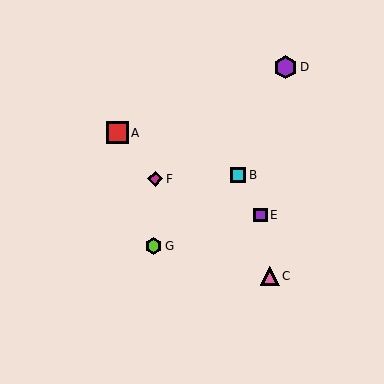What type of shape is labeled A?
Shape A is a red square.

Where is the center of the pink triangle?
The center of the pink triangle is at (270, 276).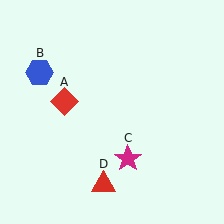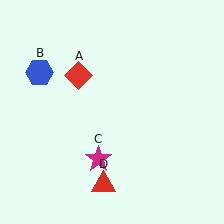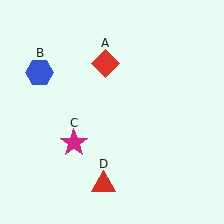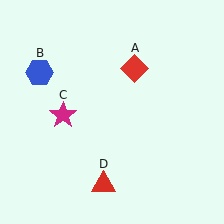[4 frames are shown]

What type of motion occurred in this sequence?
The red diamond (object A), magenta star (object C) rotated clockwise around the center of the scene.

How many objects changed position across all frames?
2 objects changed position: red diamond (object A), magenta star (object C).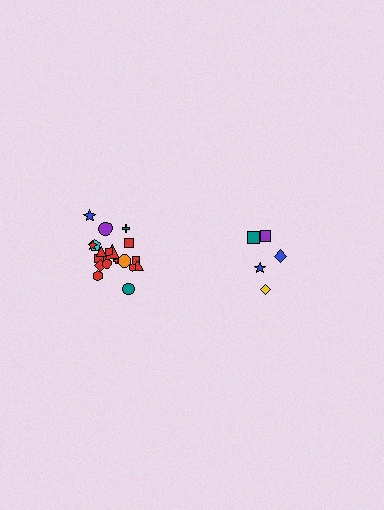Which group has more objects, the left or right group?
The left group.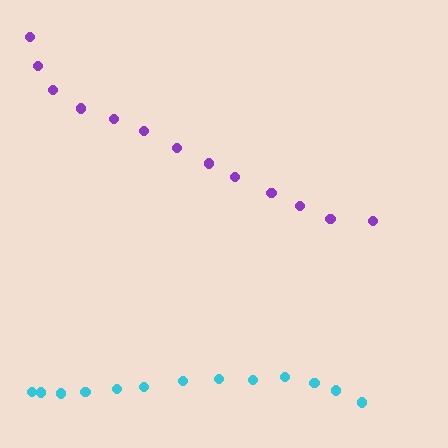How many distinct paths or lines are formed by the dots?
There are 2 distinct paths.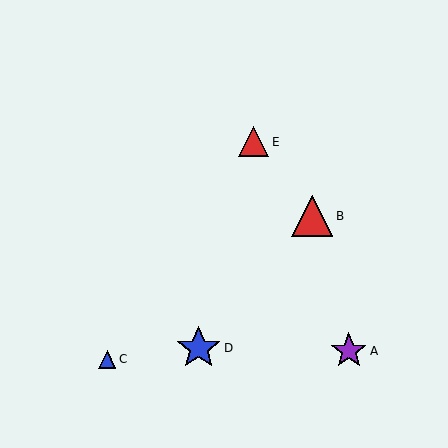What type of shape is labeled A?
Shape A is a purple star.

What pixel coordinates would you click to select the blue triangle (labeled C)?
Click at (107, 359) to select the blue triangle C.